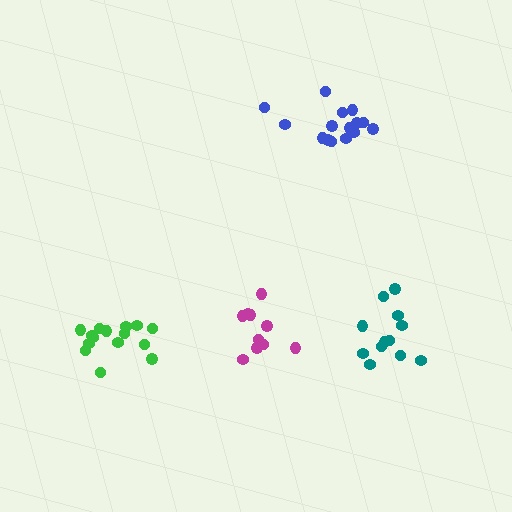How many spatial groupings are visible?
There are 4 spatial groupings.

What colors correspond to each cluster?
The clusters are colored: magenta, teal, green, blue.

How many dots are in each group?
Group 1: 10 dots, Group 2: 12 dots, Group 3: 15 dots, Group 4: 15 dots (52 total).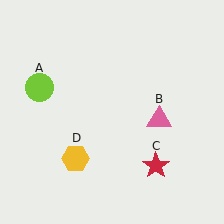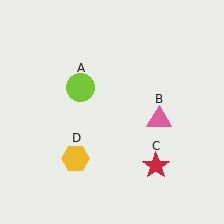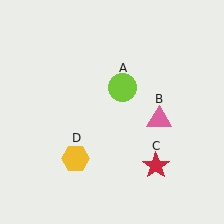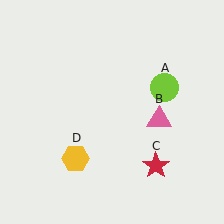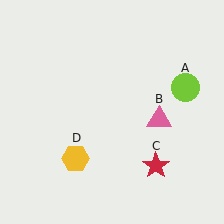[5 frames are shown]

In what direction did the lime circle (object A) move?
The lime circle (object A) moved right.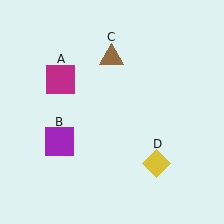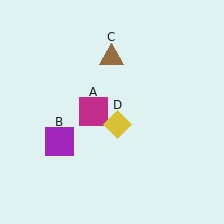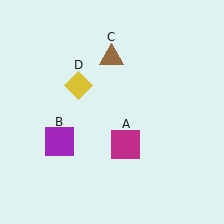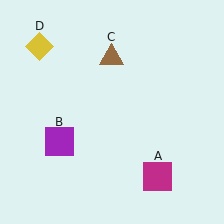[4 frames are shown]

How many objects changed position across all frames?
2 objects changed position: magenta square (object A), yellow diamond (object D).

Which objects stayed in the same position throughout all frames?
Purple square (object B) and brown triangle (object C) remained stationary.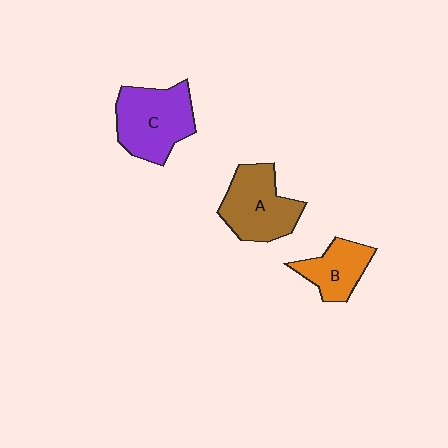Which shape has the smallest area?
Shape B (orange).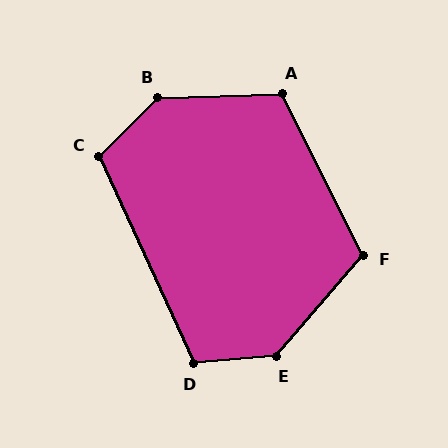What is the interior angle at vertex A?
Approximately 115 degrees (obtuse).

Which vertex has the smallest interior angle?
C, at approximately 110 degrees.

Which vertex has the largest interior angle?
B, at approximately 137 degrees.